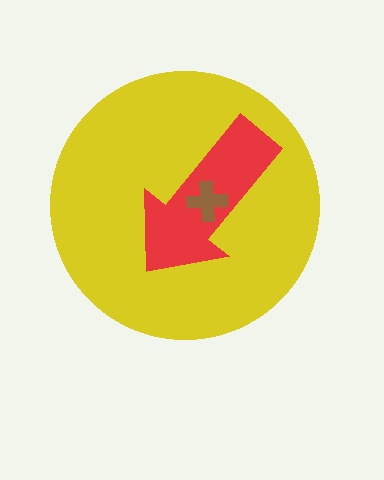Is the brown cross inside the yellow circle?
Yes.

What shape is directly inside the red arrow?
The brown cross.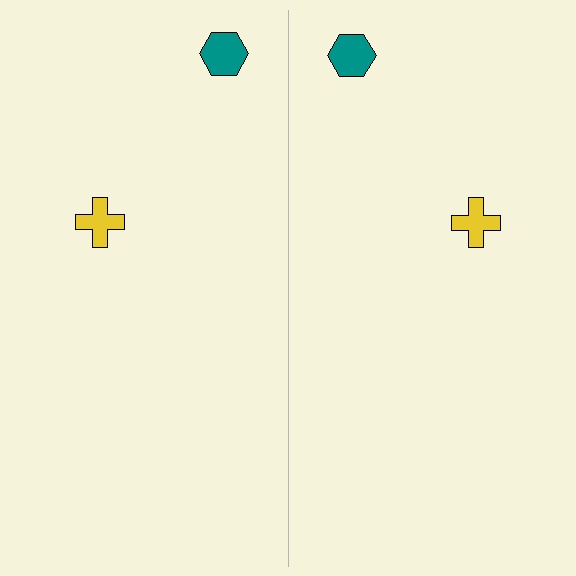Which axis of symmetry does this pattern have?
The pattern has a vertical axis of symmetry running through the center of the image.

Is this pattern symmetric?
Yes, this pattern has bilateral (reflection) symmetry.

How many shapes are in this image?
There are 4 shapes in this image.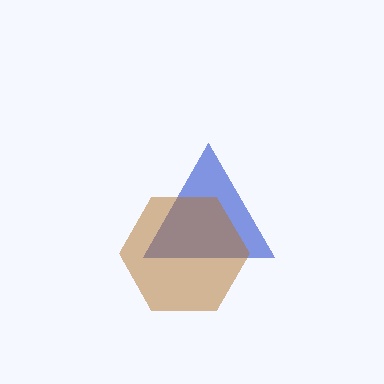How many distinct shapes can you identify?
There are 2 distinct shapes: a blue triangle, a brown hexagon.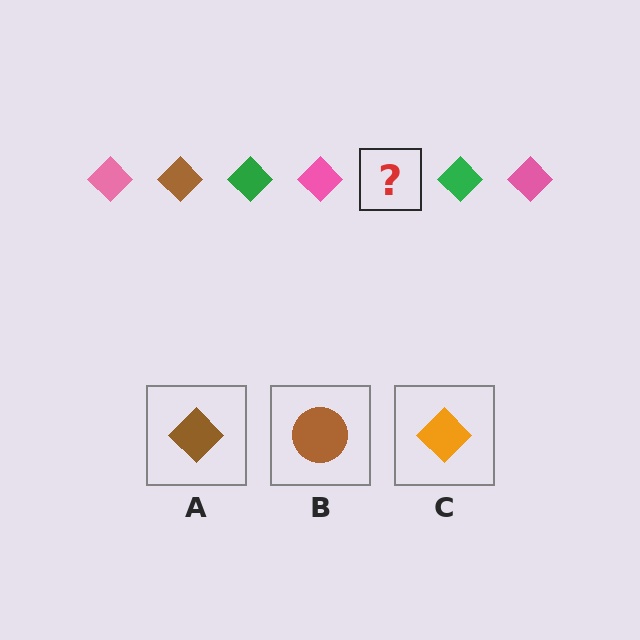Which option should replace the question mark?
Option A.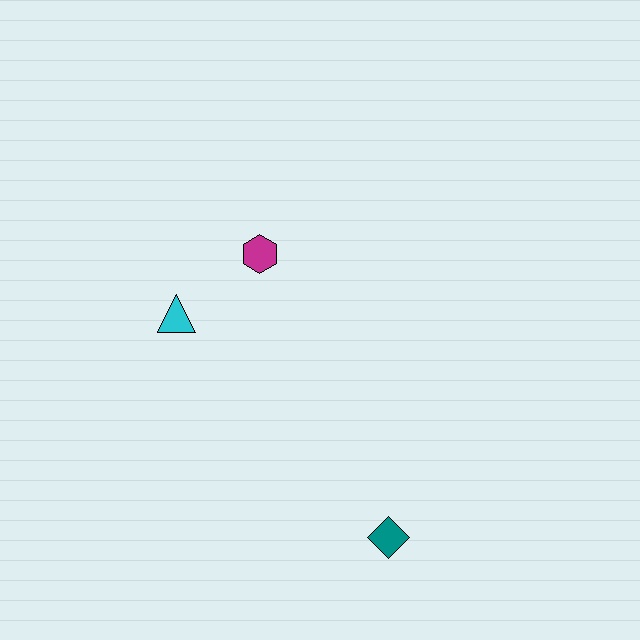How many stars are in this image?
There are no stars.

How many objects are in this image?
There are 3 objects.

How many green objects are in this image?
There are no green objects.